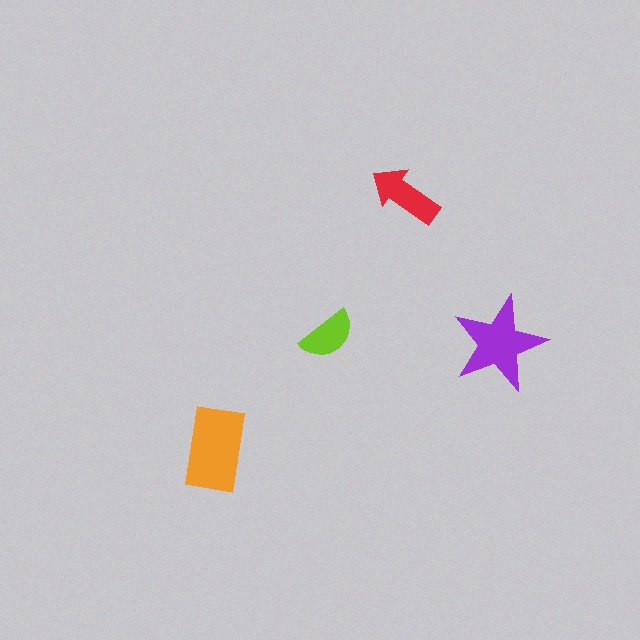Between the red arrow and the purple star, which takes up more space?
The purple star.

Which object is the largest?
The orange rectangle.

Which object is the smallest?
The lime semicircle.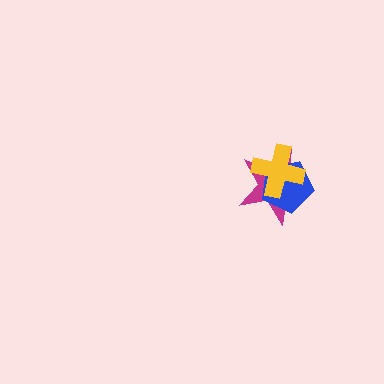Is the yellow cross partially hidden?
No, no other shape covers it.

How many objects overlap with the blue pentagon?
2 objects overlap with the blue pentagon.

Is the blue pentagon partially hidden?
Yes, it is partially covered by another shape.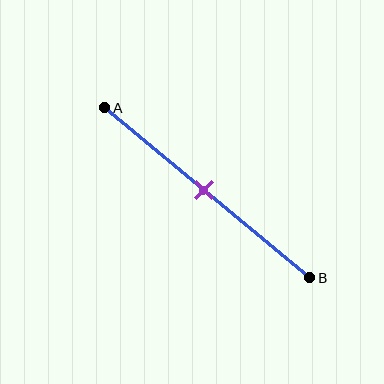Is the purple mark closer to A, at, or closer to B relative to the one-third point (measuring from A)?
The purple mark is closer to point B than the one-third point of segment AB.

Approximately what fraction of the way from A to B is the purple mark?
The purple mark is approximately 50% of the way from A to B.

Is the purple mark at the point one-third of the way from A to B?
No, the mark is at about 50% from A, not at the 33% one-third point.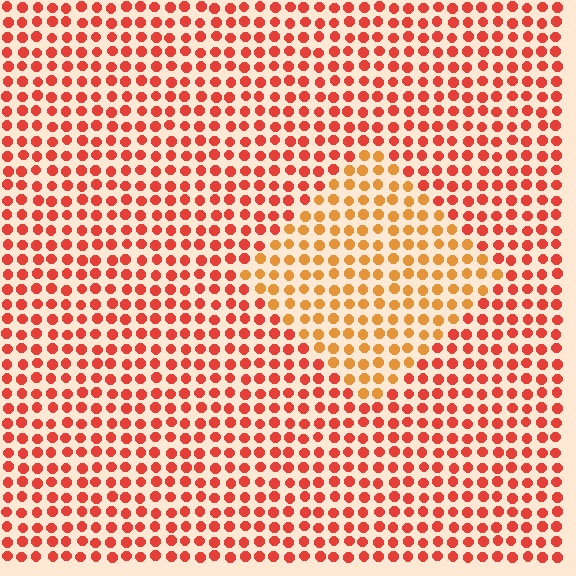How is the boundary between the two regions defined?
The boundary is defined purely by a slight shift in hue (about 30 degrees). Spacing, size, and orientation are identical on both sides.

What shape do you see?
I see a diamond.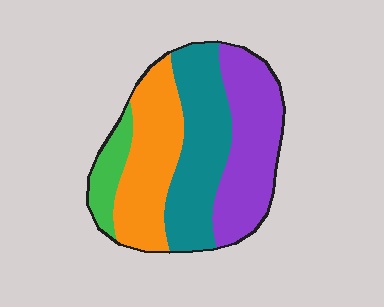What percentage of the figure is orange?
Orange covers about 30% of the figure.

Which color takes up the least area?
Green, at roughly 10%.